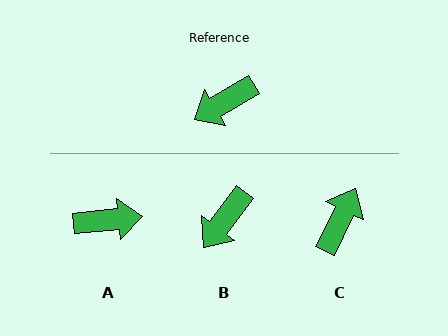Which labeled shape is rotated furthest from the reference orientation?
A, about 155 degrees away.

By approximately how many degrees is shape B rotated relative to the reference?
Approximately 22 degrees counter-clockwise.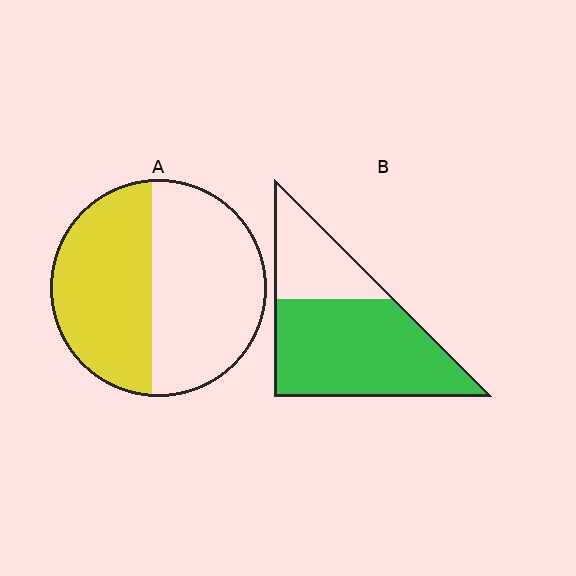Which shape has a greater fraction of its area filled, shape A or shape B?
Shape B.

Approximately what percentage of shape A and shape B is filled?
A is approximately 45% and B is approximately 70%.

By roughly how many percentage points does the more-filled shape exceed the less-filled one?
By roughly 25 percentage points (B over A).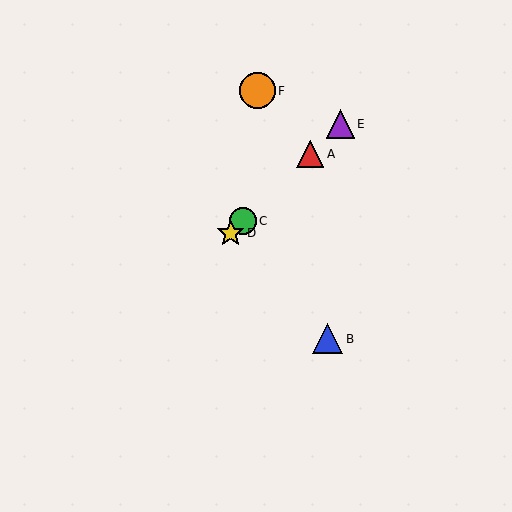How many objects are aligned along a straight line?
4 objects (A, C, D, E) are aligned along a straight line.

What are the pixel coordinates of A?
Object A is at (310, 154).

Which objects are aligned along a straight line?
Objects A, C, D, E are aligned along a straight line.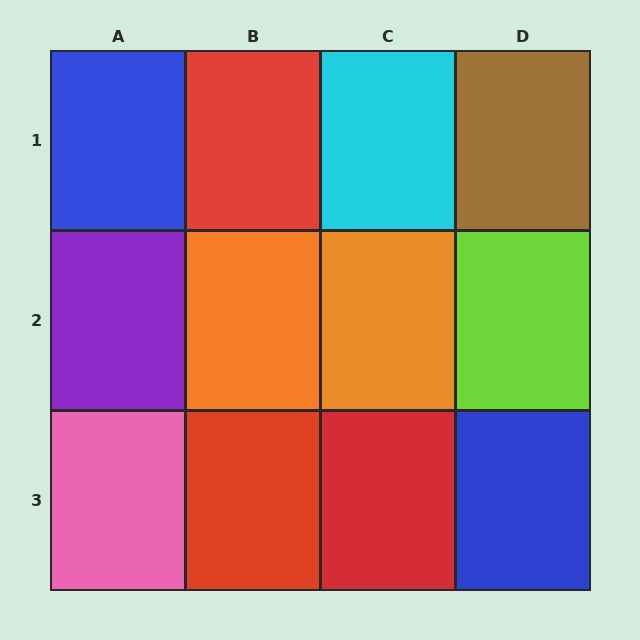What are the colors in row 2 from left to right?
Purple, orange, orange, lime.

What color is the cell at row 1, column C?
Cyan.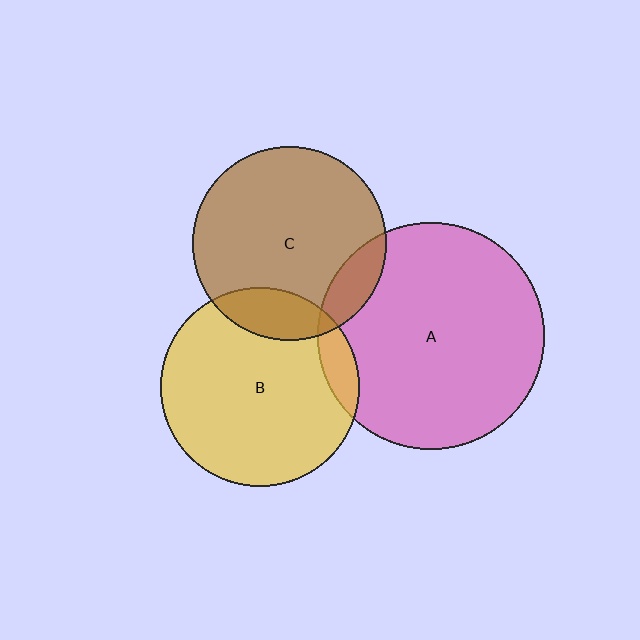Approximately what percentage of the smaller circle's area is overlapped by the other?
Approximately 15%.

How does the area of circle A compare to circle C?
Approximately 1.4 times.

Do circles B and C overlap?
Yes.